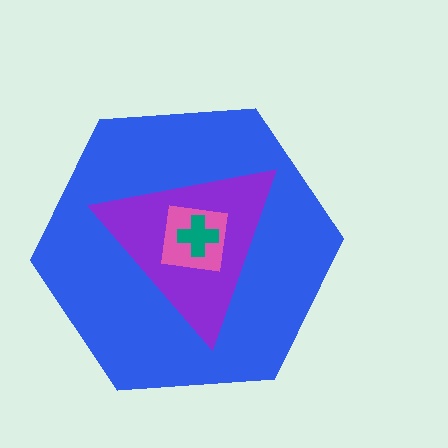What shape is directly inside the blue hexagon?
The purple triangle.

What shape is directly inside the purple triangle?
The pink square.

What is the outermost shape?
The blue hexagon.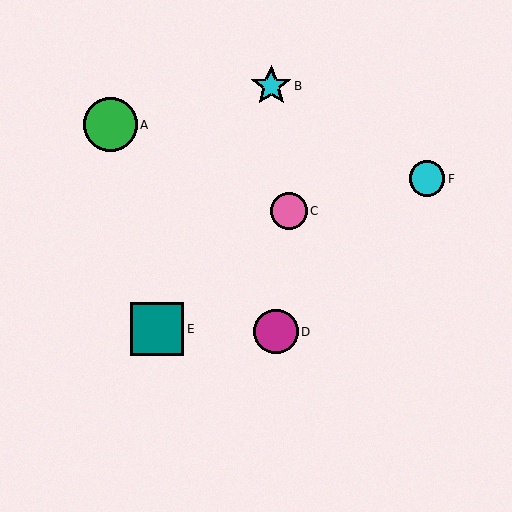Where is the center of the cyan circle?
The center of the cyan circle is at (427, 179).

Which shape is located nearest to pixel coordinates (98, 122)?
The green circle (labeled A) at (110, 125) is nearest to that location.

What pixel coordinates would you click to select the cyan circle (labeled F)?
Click at (427, 179) to select the cyan circle F.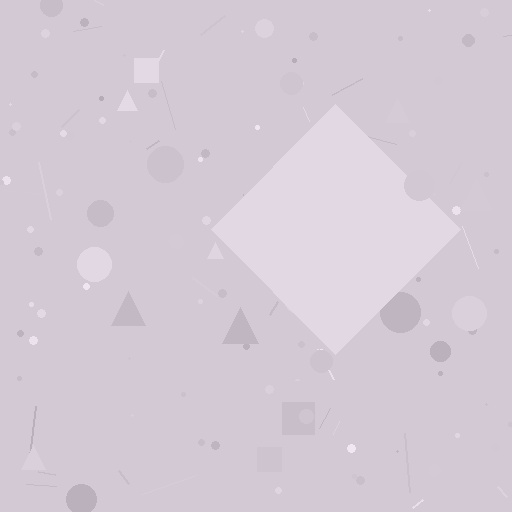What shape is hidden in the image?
A diamond is hidden in the image.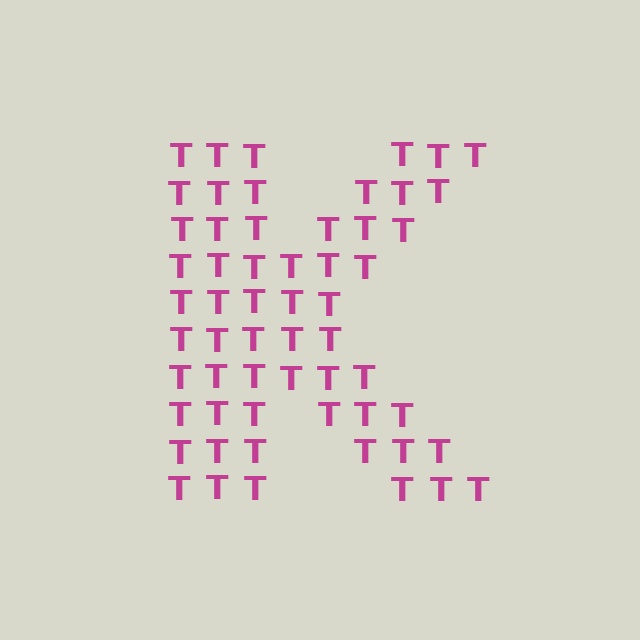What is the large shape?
The large shape is the letter K.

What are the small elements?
The small elements are letter T's.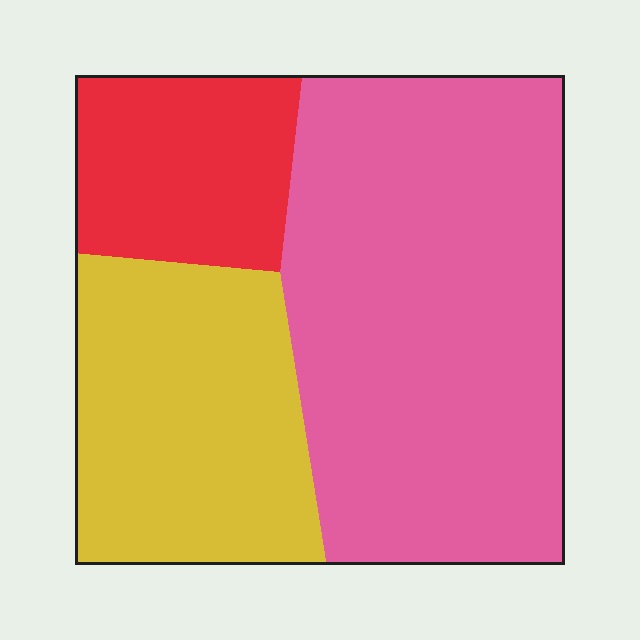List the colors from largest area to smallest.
From largest to smallest: pink, yellow, red.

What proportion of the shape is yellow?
Yellow covers 29% of the shape.